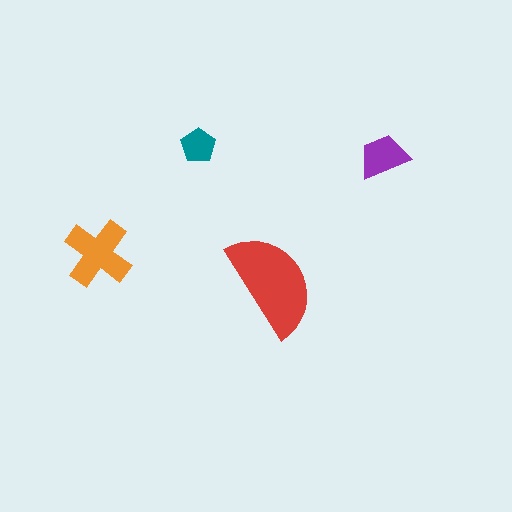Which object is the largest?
The red semicircle.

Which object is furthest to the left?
The orange cross is leftmost.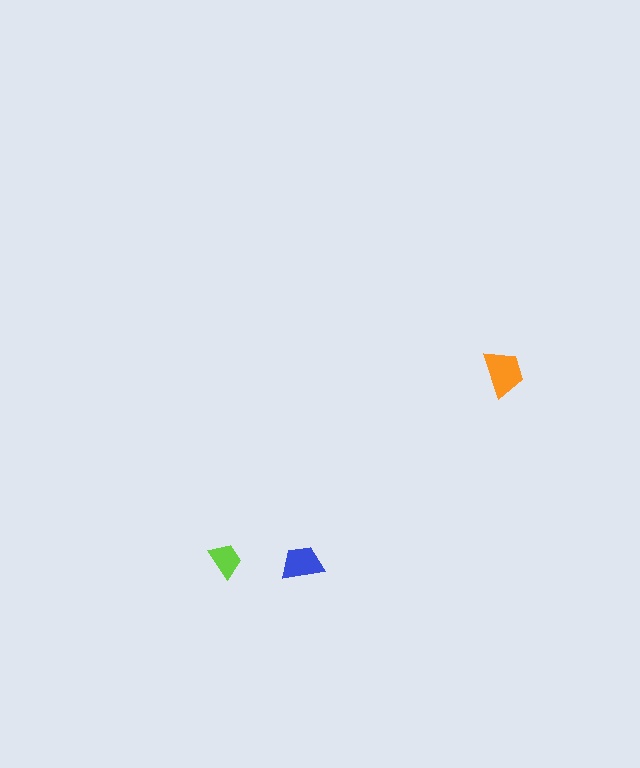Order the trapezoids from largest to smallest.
the orange one, the blue one, the lime one.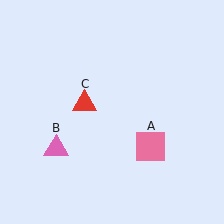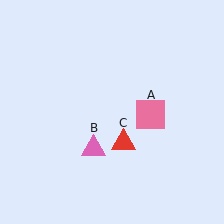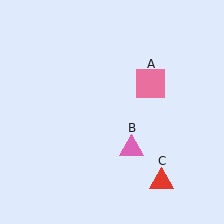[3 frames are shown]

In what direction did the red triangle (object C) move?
The red triangle (object C) moved down and to the right.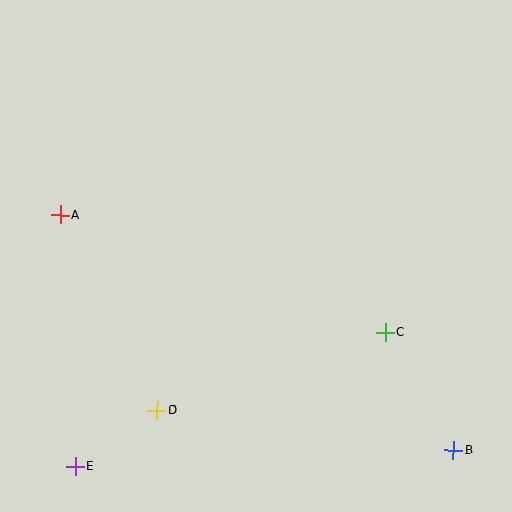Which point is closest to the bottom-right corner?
Point B is closest to the bottom-right corner.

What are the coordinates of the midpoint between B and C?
The midpoint between B and C is at (420, 391).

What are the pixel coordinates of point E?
Point E is at (76, 466).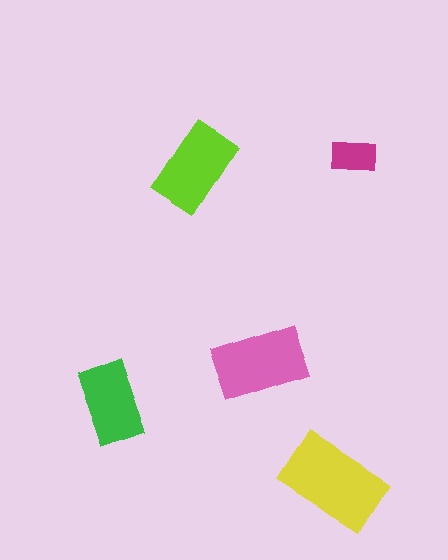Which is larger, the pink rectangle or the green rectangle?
The pink one.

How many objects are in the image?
There are 5 objects in the image.